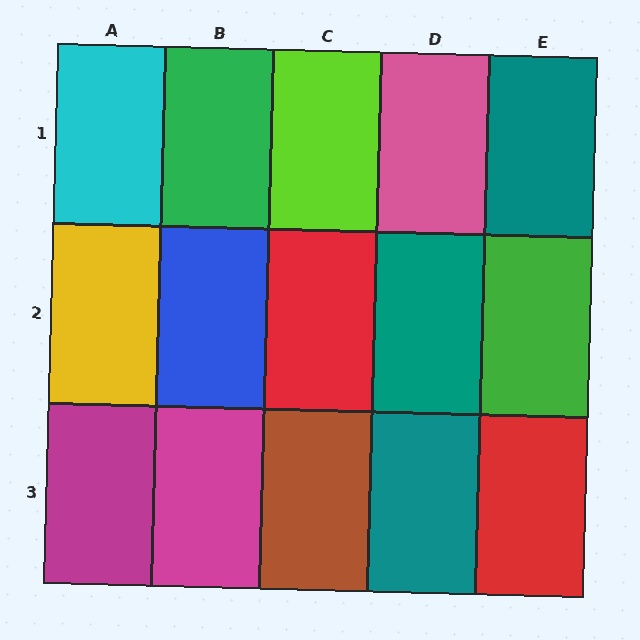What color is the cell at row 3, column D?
Teal.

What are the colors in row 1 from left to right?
Cyan, green, lime, pink, teal.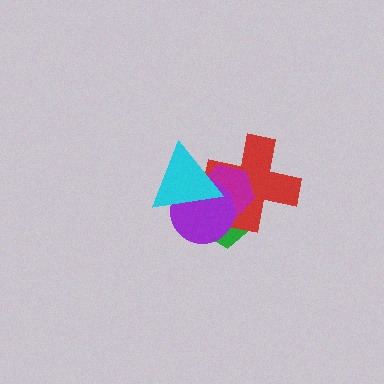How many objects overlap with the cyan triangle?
4 objects overlap with the cyan triangle.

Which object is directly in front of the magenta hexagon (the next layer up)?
The purple circle is directly in front of the magenta hexagon.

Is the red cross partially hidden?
Yes, it is partially covered by another shape.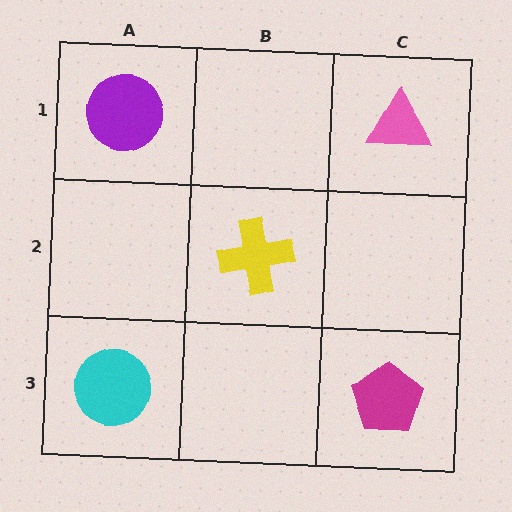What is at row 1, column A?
A purple circle.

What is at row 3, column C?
A magenta pentagon.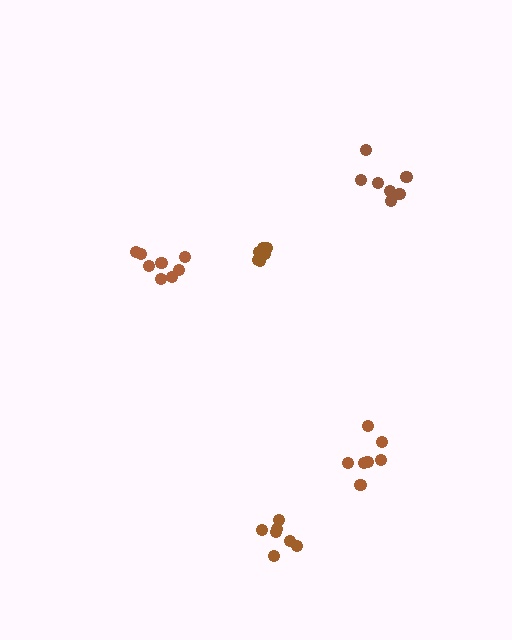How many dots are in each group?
Group 1: 7 dots, Group 2: 8 dots, Group 3: 7 dots, Group 4: 7 dots, Group 5: 6 dots (35 total).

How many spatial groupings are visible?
There are 5 spatial groupings.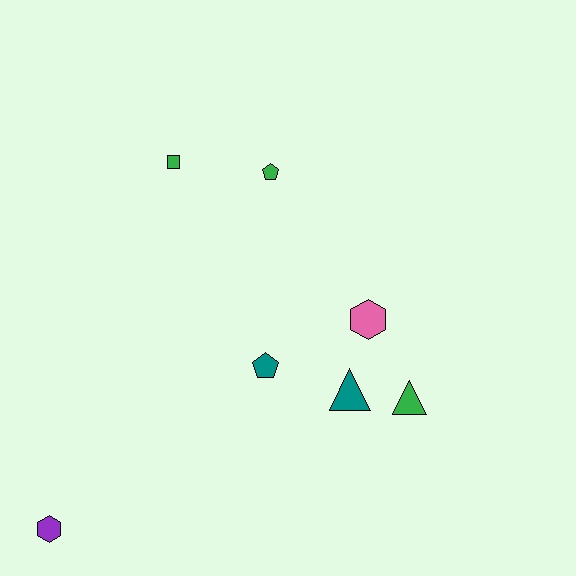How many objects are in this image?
There are 7 objects.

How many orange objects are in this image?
There are no orange objects.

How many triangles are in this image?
There are 2 triangles.